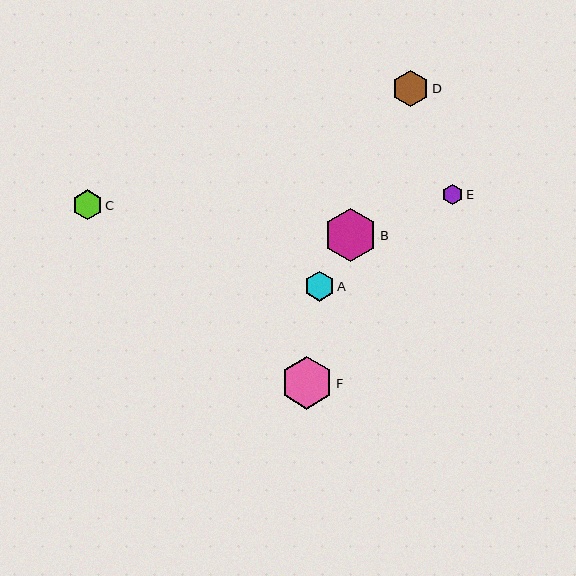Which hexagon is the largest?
Hexagon B is the largest with a size of approximately 53 pixels.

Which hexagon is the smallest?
Hexagon E is the smallest with a size of approximately 20 pixels.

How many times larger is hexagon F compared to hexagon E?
Hexagon F is approximately 2.6 times the size of hexagon E.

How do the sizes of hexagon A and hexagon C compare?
Hexagon A and hexagon C are approximately the same size.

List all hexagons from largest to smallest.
From largest to smallest: B, F, D, A, C, E.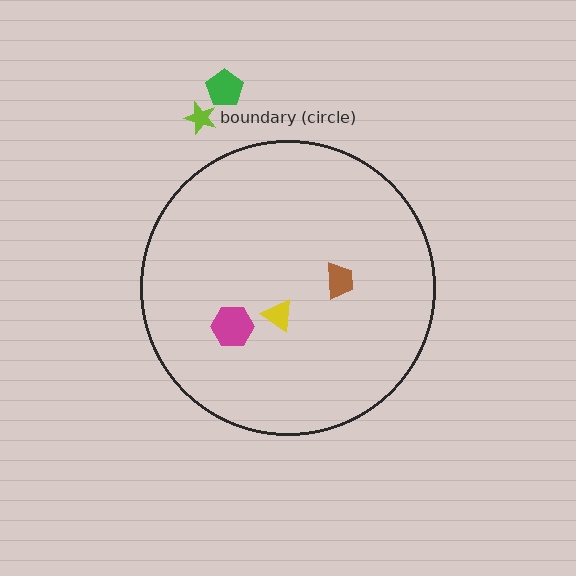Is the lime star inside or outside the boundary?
Outside.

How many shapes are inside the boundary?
3 inside, 2 outside.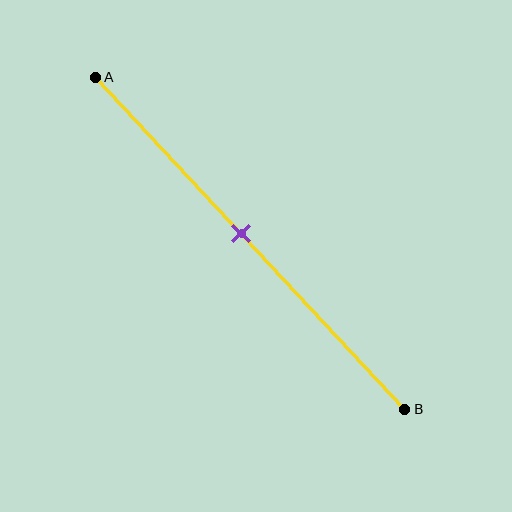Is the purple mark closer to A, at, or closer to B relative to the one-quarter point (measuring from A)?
The purple mark is closer to point B than the one-quarter point of segment AB.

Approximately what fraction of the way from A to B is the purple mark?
The purple mark is approximately 45% of the way from A to B.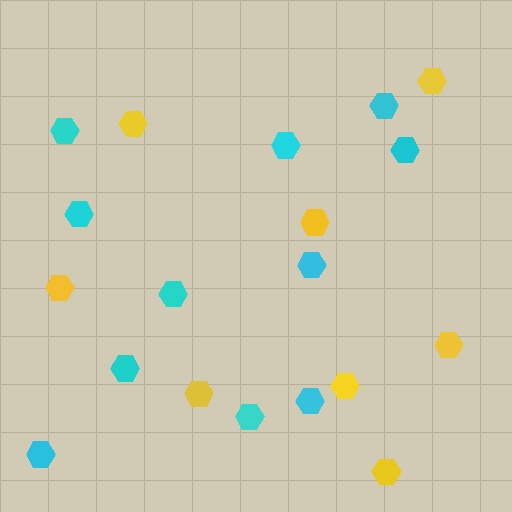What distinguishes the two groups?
There are 2 groups: one group of yellow hexagons (8) and one group of cyan hexagons (11).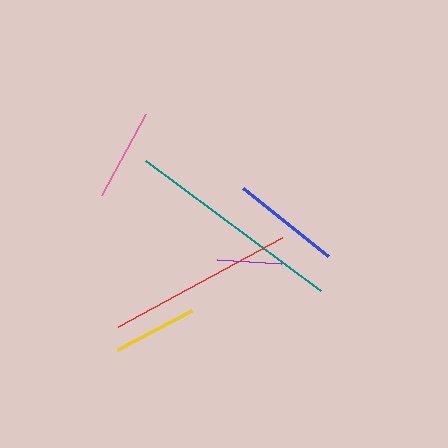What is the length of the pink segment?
The pink segment is approximately 92 pixels long.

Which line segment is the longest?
The teal line is the longest at approximately 218 pixels.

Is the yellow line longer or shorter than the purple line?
The yellow line is longer than the purple line.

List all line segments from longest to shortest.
From longest to shortest: teal, red, blue, pink, yellow, purple.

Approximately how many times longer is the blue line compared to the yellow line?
The blue line is approximately 1.3 times the length of the yellow line.